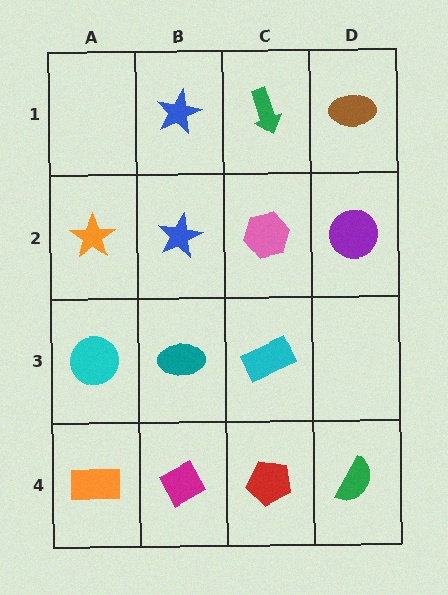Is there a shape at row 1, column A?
No, that cell is empty.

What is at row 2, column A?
An orange star.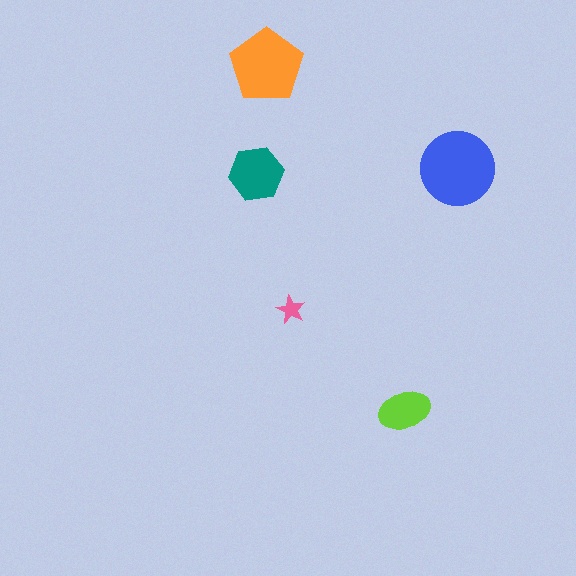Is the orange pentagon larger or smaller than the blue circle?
Smaller.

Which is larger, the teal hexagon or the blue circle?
The blue circle.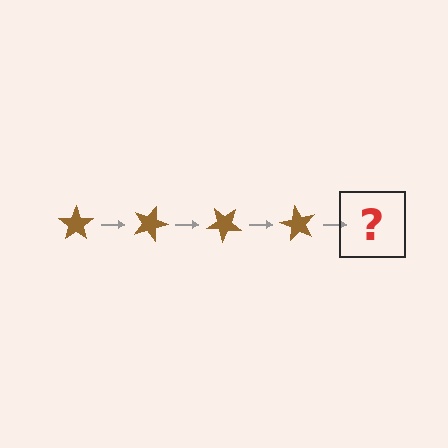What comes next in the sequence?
The next element should be a brown star rotated 80 degrees.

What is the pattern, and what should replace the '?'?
The pattern is that the star rotates 20 degrees each step. The '?' should be a brown star rotated 80 degrees.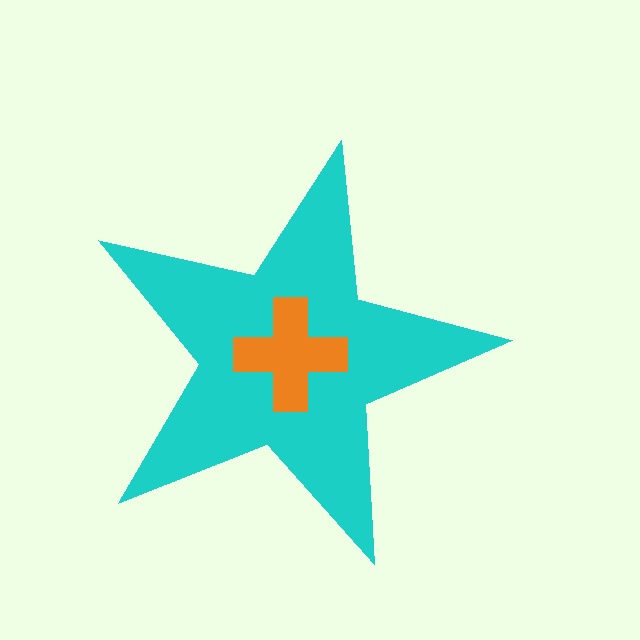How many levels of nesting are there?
2.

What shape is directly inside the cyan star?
The orange cross.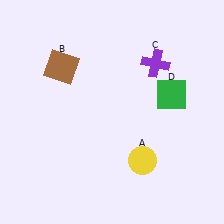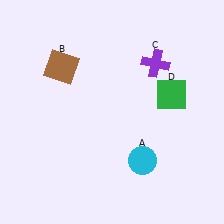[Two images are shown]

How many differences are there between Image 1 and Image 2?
There is 1 difference between the two images.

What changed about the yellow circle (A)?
In Image 1, A is yellow. In Image 2, it changed to cyan.